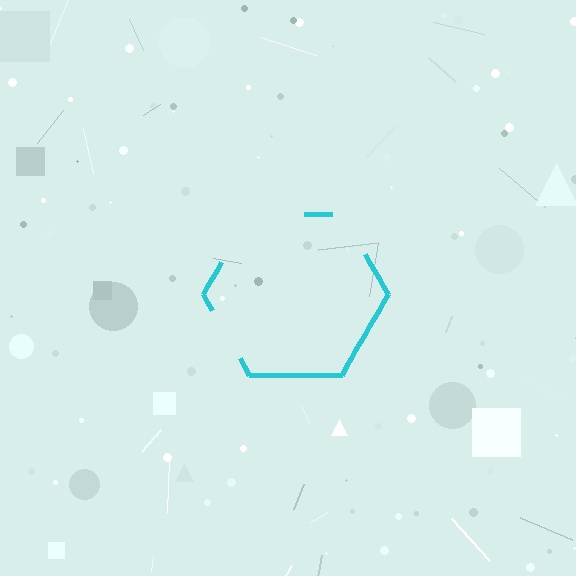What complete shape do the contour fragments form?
The contour fragments form a hexagon.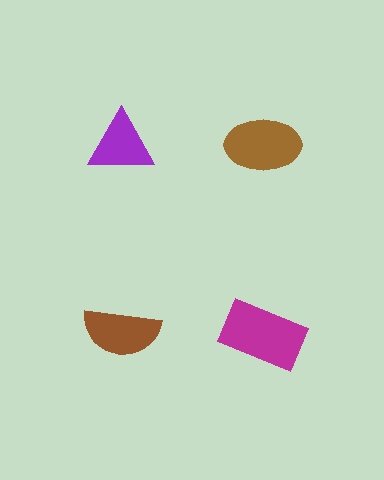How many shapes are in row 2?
2 shapes.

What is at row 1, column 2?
A brown ellipse.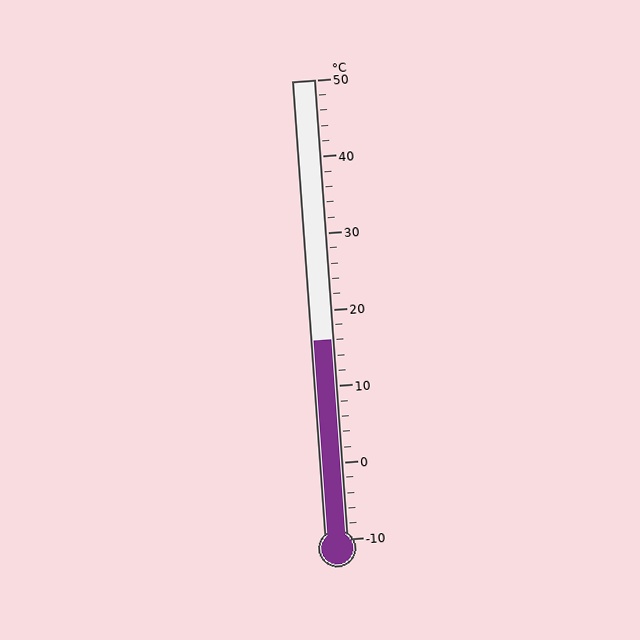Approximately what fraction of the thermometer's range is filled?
The thermometer is filled to approximately 45% of its range.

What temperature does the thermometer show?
The thermometer shows approximately 16°C.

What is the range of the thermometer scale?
The thermometer scale ranges from -10°C to 50°C.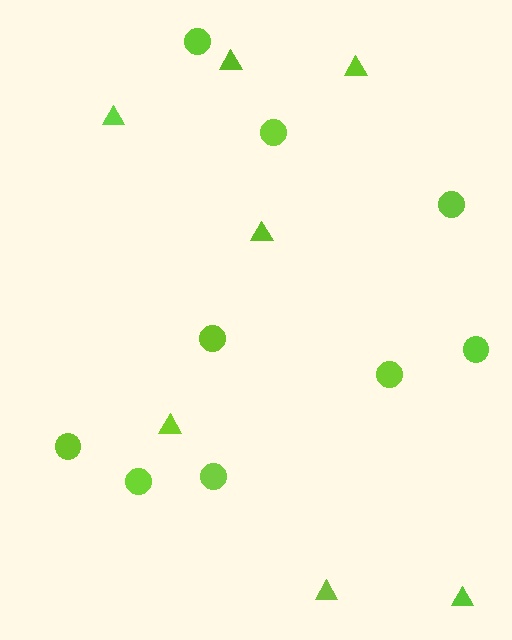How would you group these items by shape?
There are 2 groups: one group of triangles (7) and one group of circles (9).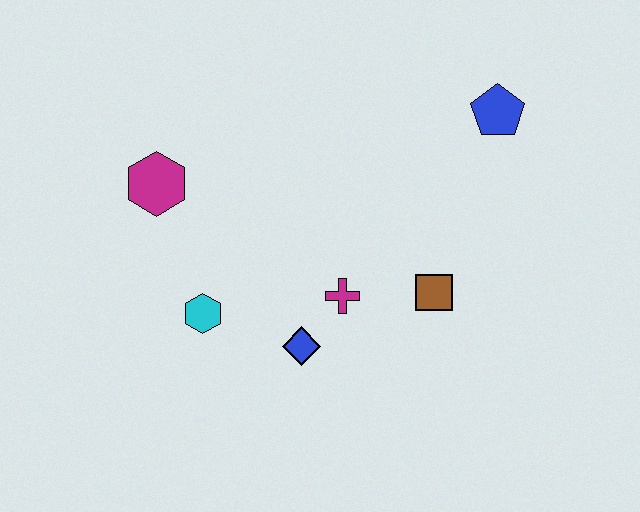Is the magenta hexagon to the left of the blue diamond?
Yes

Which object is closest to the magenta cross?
The blue diamond is closest to the magenta cross.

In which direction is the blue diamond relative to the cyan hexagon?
The blue diamond is to the right of the cyan hexagon.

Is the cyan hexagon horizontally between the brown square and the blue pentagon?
No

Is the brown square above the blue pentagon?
No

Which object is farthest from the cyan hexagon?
The blue pentagon is farthest from the cyan hexagon.